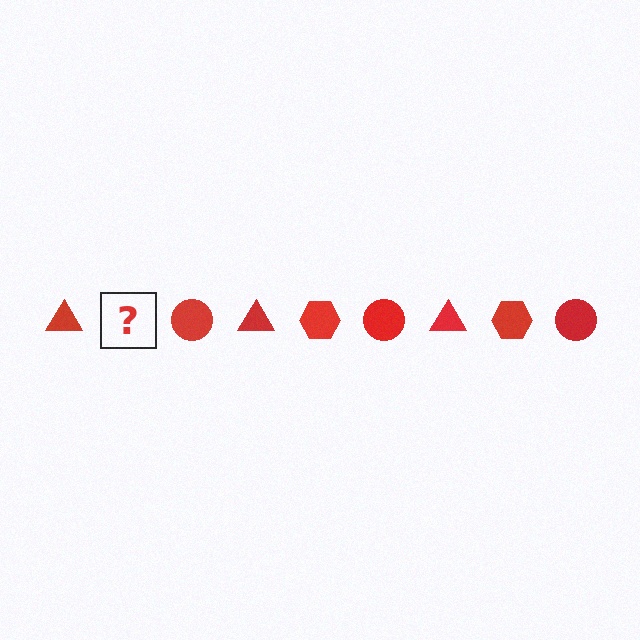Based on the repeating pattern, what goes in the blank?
The blank should be a red hexagon.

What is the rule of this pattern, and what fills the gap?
The rule is that the pattern cycles through triangle, hexagon, circle shapes in red. The gap should be filled with a red hexagon.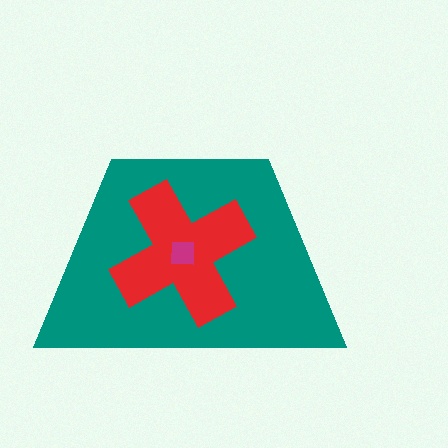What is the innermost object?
The magenta square.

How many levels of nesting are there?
3.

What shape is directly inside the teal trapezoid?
The red cross.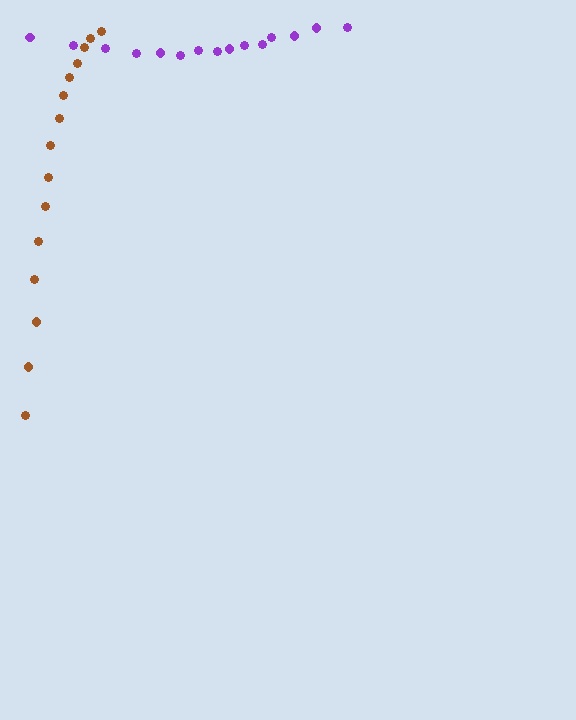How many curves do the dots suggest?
There are 2 distinct paths.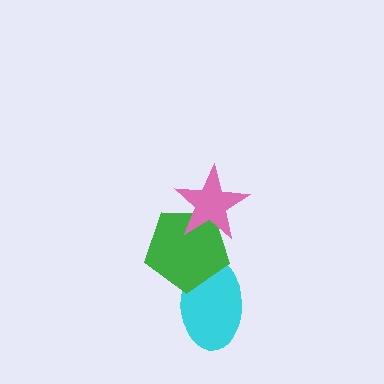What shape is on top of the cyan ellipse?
The green pentagon is on top of the cyan ellipse.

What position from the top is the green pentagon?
The green pentagon is 2nd from the top.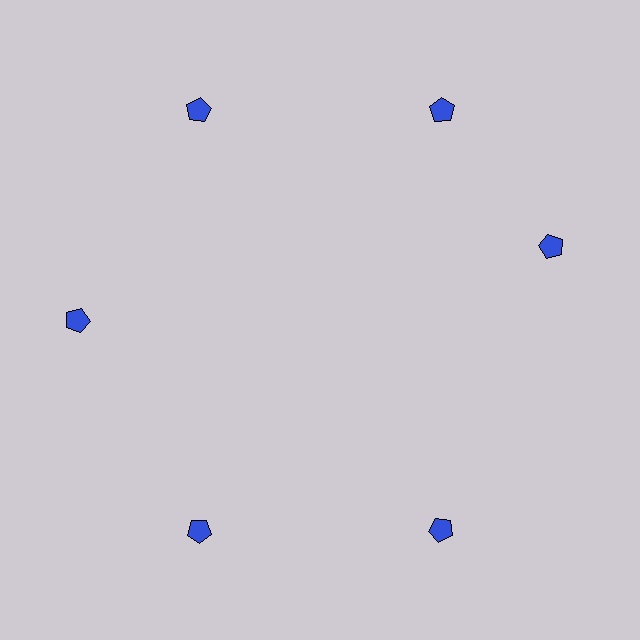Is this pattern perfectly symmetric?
No. The 6 blue pentagons are arranged in a ring, but one element near the 3 o'clock position is rotated out of alignment along the ring, breaking the 6-fold rotational symmetry.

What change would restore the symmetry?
The symmetry would be restored by rotating it back into even spacing with its neighbors so that all 6 pentagons sit at equal angles and equal distance from the center.